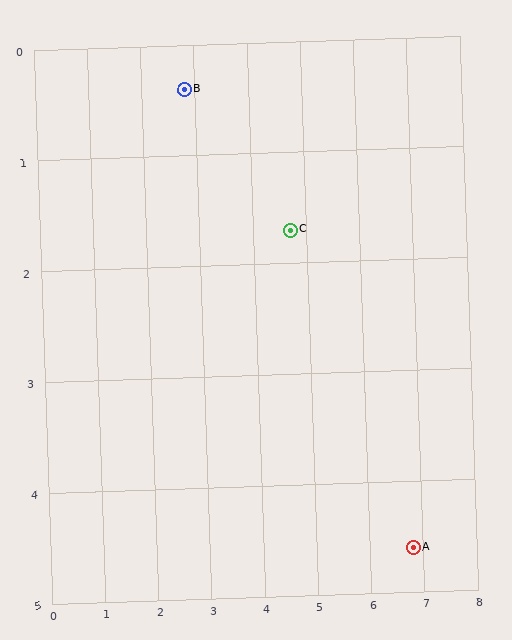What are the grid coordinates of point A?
Point A is at approximately (6.8, 4.6).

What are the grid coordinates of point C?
Point C is at approximately (4.7, 1.7).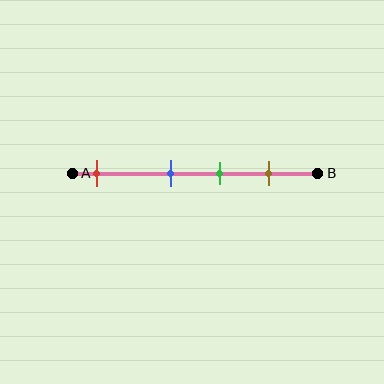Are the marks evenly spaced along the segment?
No, the marks are not evenly spaced.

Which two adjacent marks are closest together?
The blue and green marks are the closest adjacent pair.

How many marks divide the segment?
There are 4 marks dividing the segment.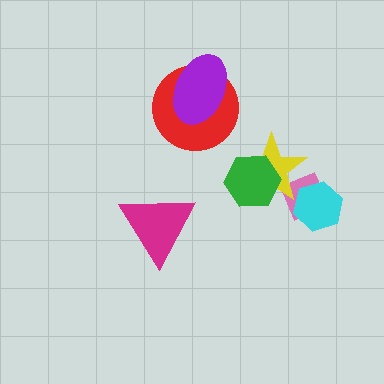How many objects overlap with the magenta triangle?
0 objects overlap with the magenta triangle.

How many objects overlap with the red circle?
1 object overlaps with the red circle.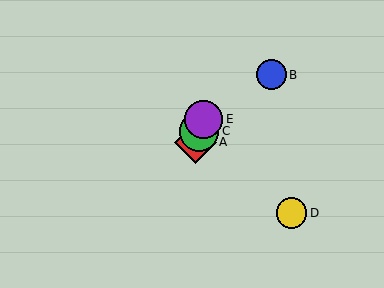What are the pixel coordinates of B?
Object B is at (272, 75).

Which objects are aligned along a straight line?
Objects A, C, E are aligned along a straight line.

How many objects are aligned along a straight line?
3 objects (A, C, E) are aligned along a straight line.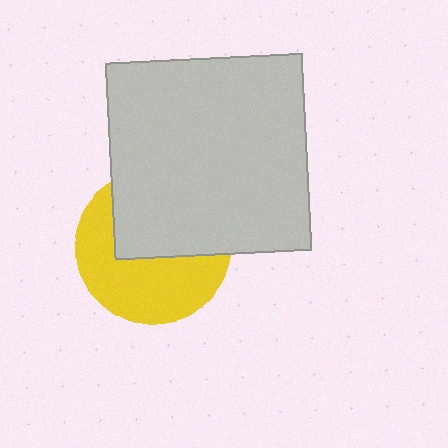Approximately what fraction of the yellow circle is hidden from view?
Roughly 48% of the yellow circle is hidden behind the light gray square.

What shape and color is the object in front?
The object in front is a light gray square.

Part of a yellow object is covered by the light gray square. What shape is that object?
It is a circle.